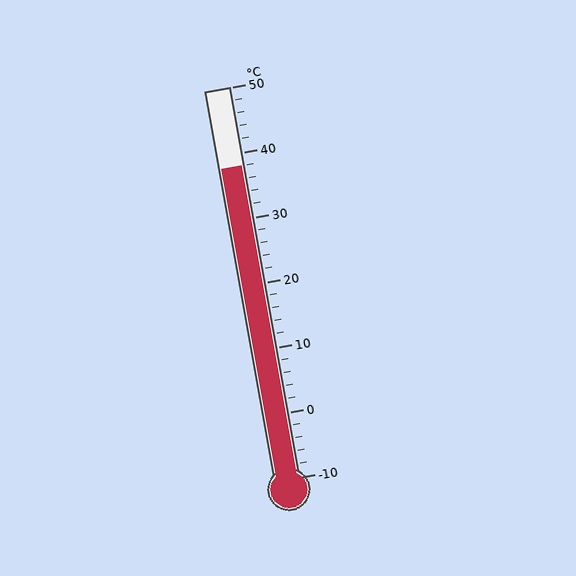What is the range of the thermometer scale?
The thermometer scale ranges from -10°C to 50°C.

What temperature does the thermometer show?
The thermometer shows approximately 38°C.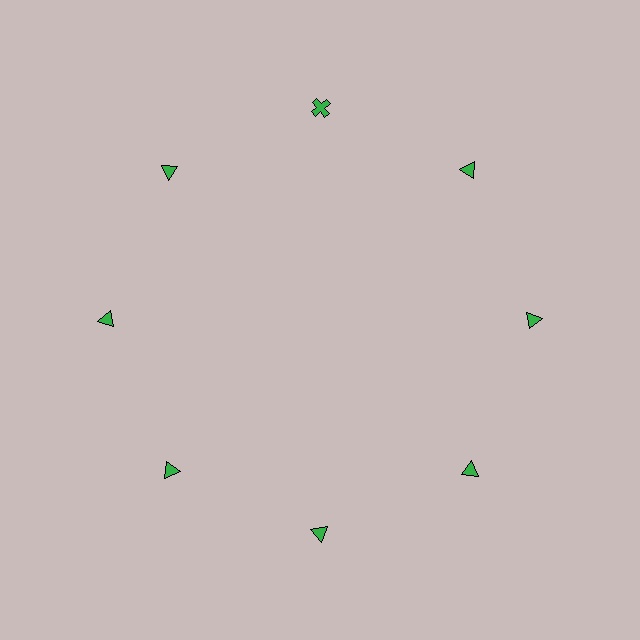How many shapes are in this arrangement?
There are 8 shapes arranged in a ring pattern.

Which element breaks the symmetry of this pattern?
The green cross at roughly the 12 o'clock position breaks the symmetry. All other shapes are green triangles.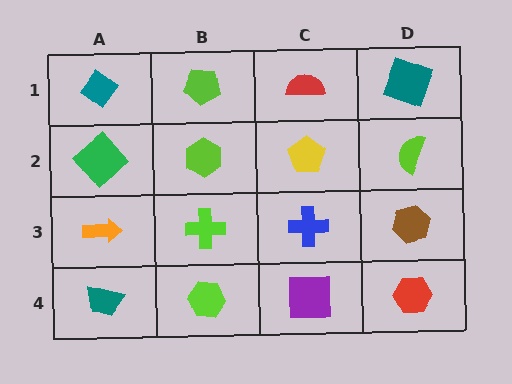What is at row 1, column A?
A teal diamond.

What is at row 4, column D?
A red hexagon.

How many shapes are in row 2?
4 shapes.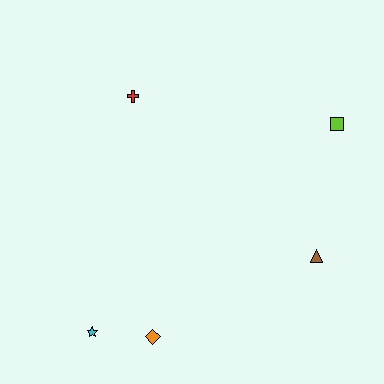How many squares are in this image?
There is 1 square.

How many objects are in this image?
There are 5 objects.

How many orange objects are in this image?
There is 1 orange object.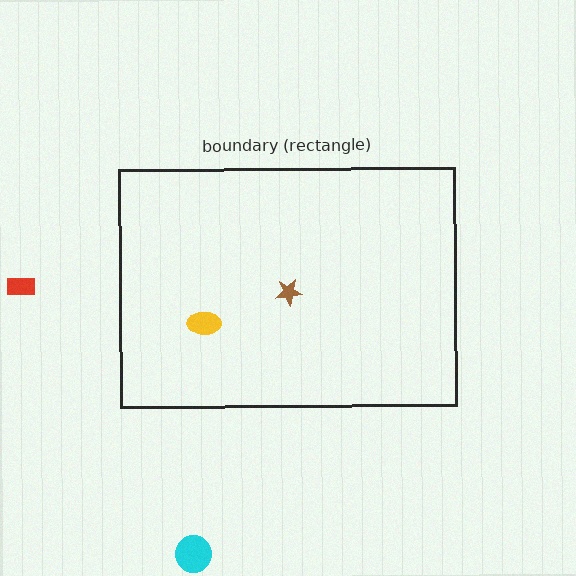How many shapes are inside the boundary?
2 inside, 2 outside.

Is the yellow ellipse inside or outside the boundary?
Inside.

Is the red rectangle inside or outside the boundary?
Outside.